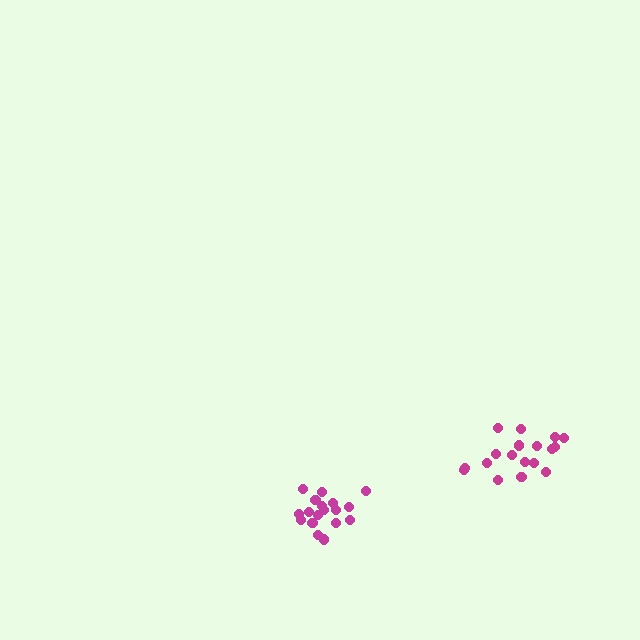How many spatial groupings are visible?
There are 2 spatial groupings.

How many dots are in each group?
Group 1: 19 dots, Group 2: 18 dots (37 total).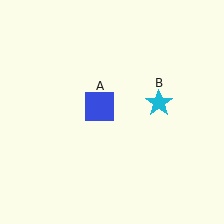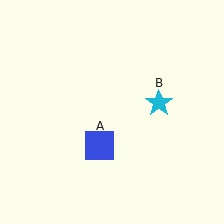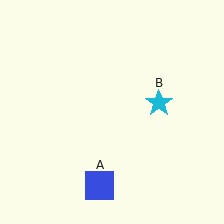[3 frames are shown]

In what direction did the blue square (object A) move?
The blue square (object A) moved down.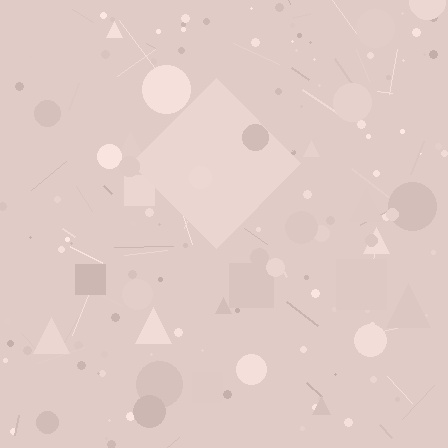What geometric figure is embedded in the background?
A diamond is embedded in the background.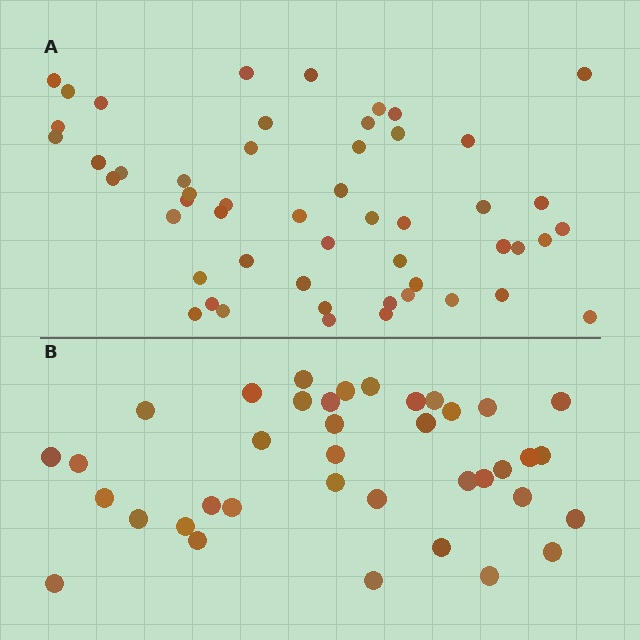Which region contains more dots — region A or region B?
Region A (the top region) has more dots.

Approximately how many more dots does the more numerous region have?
Region A has approximately 15 more dots than region B.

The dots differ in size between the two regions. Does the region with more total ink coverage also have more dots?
No. Region B has more total ink coverage because its dots are larger, but region A actually contains more individual dots. Total area can be misleading — the number of items is what matters here.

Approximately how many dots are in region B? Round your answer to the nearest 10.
About 40 dots. (The exact count is 38, which rounds to 40.)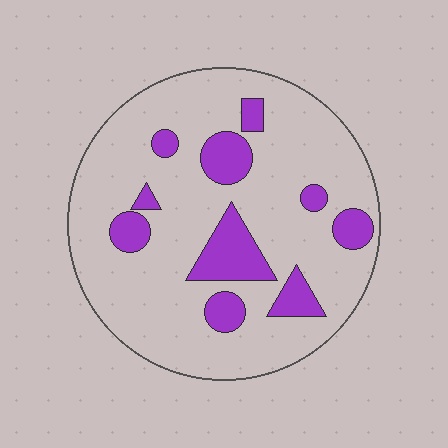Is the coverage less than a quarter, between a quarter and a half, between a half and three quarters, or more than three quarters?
Less than a quarter.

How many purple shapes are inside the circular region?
10.